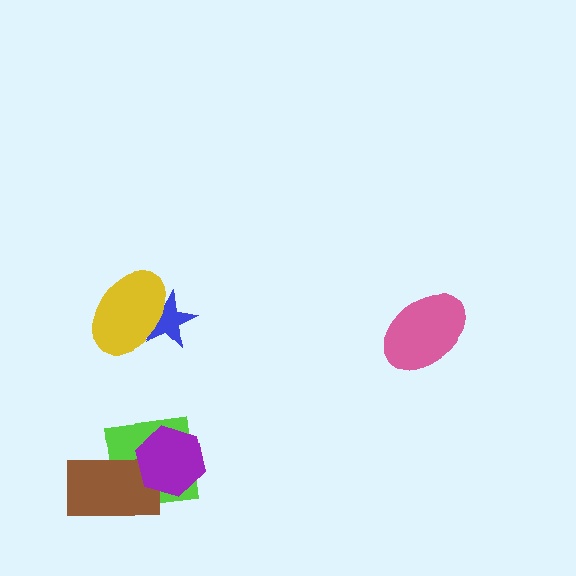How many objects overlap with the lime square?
2 objects overlap with the lime square.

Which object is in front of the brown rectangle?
The purple hexagon is in front of the brown rectangle.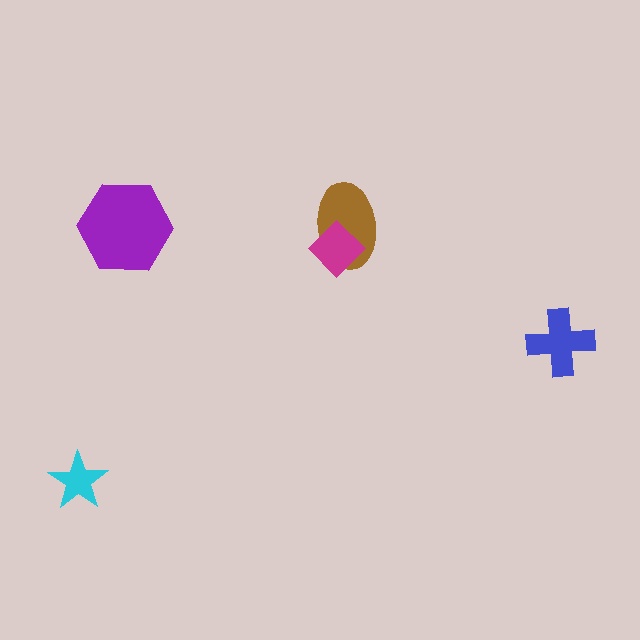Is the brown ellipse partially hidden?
Yes, it is partially covered by another shape.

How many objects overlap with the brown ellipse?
1 object overlaps with the brown ellipse.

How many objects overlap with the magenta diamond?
1 object overlaps with the magenta diamond.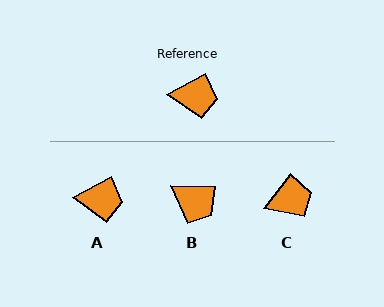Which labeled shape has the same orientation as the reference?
A.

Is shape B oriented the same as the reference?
No, it is off by about 30 degrees.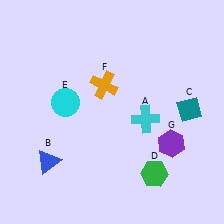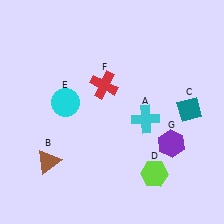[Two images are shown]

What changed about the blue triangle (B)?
In Image 1, B is blue. In Image 2, it changed to brown.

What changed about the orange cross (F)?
In Image 1, F is orange. In Image 2, it changed to red.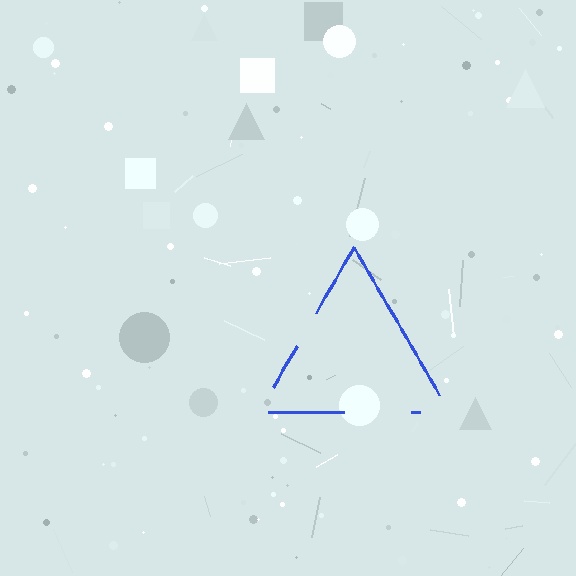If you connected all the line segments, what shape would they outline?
They would outline a triangle.